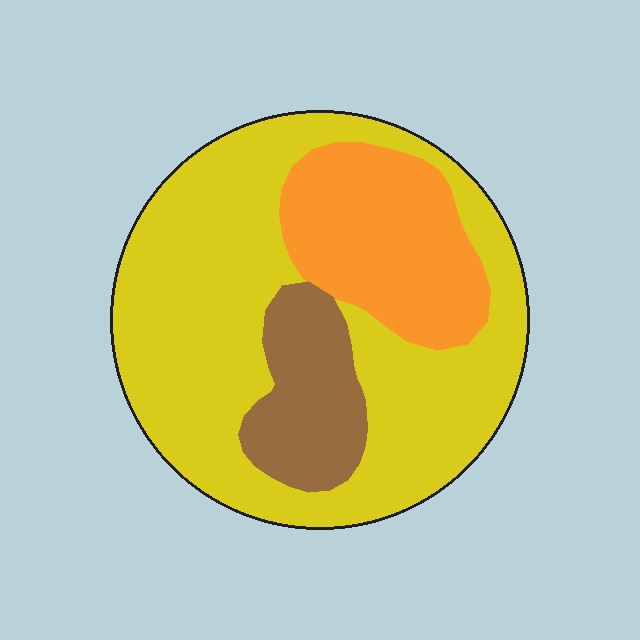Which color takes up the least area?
Brown, at roughly 15%.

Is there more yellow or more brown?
Yellow.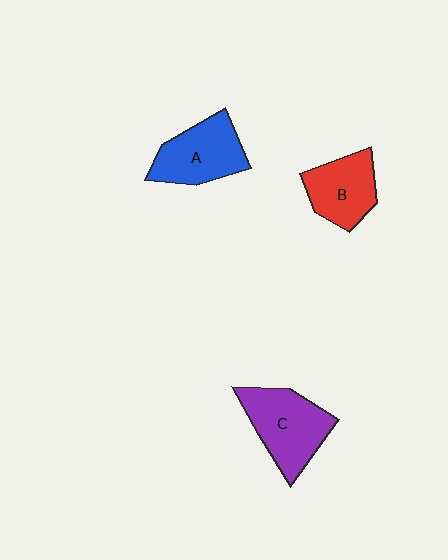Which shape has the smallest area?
Shape B (red).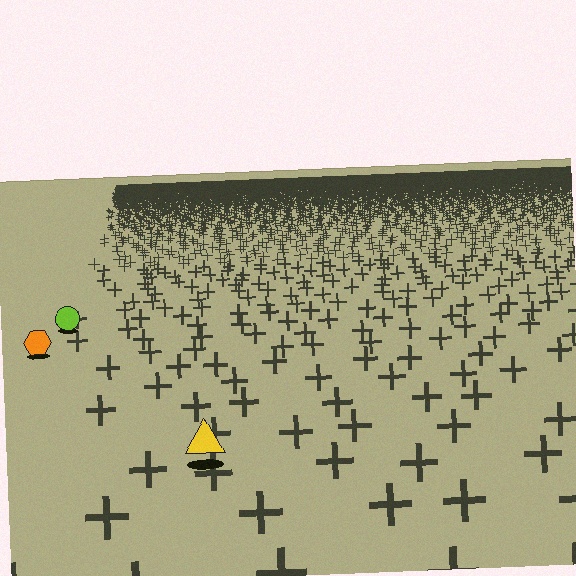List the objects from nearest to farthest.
From nearest to farthest: the yellow triangle, the orange hexagon, the lime circle.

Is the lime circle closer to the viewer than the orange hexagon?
No. The orange hexagon is closer — you can tell from the texture gradient: the ground texture is coarser near it.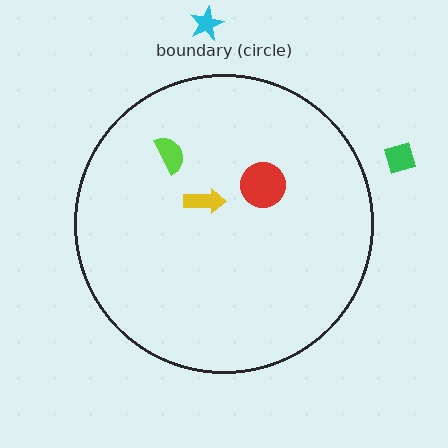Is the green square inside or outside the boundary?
Outside.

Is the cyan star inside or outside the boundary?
Outside.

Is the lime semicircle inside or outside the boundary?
Inside.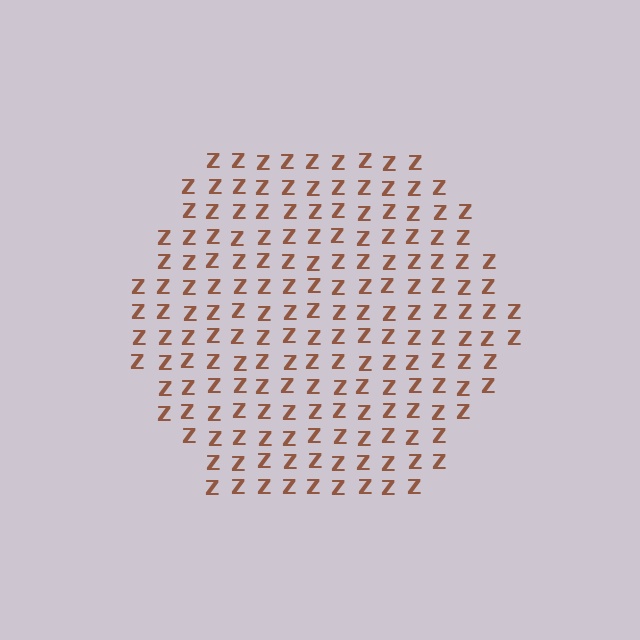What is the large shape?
The large shape is a hexagon.